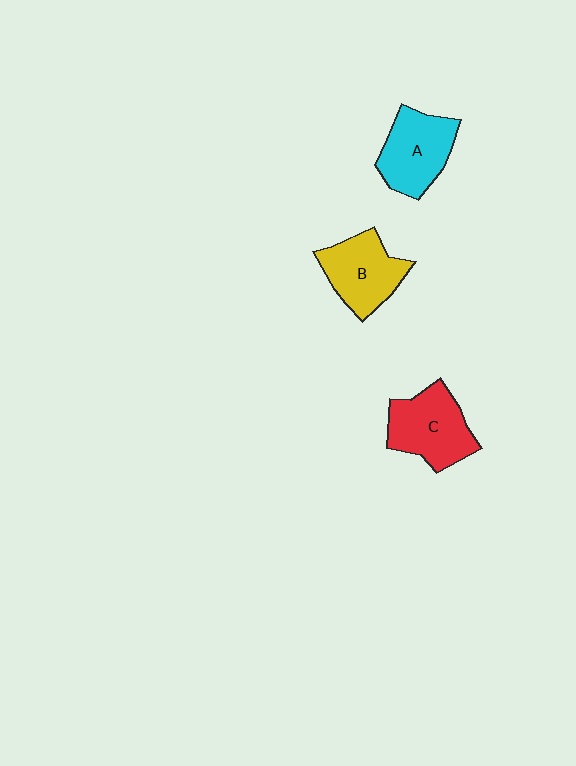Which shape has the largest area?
Shape C (red).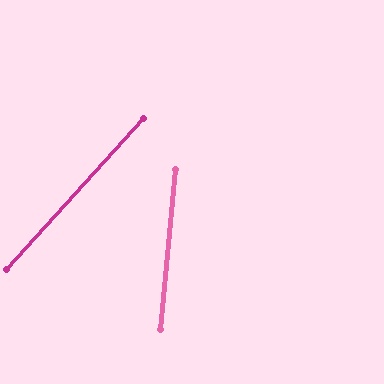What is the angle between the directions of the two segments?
Approximately 37 degrees.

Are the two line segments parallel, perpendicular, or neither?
Neither parallel nor perpendicular — they differ by about 37°.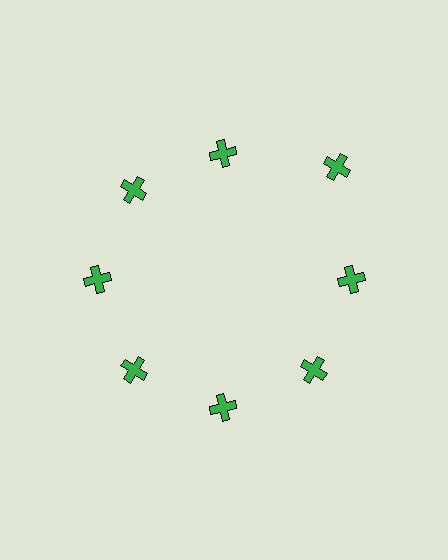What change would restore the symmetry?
The symmetry would be restored by moving it inward, back onto the ring so that all 8 crosses sit at equal angles and equal distance from the center.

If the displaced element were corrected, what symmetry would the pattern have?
It would have 8-fold rotational symmetry — the pattern would map onto itself every 45 degrees.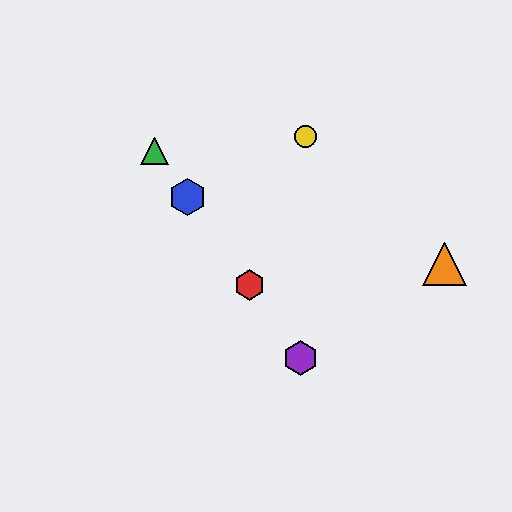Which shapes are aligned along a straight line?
The red hexagon, the blue hexagon, the green triangle, the purple hexagon are aligned along a straight line.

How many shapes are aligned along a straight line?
4 shapes (the red hexagon, the blue hexagon, the green triangle, the purple hexagon) are aligned along a straight line.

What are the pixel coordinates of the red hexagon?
The red hexagon is at (249, 285).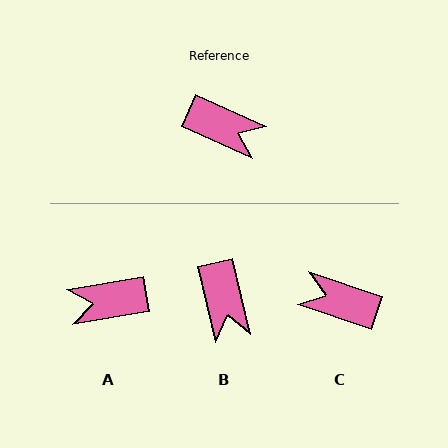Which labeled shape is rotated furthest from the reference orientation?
C, about 174 degrees away.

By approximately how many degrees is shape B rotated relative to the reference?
Approximately 52 degrees clockwise.